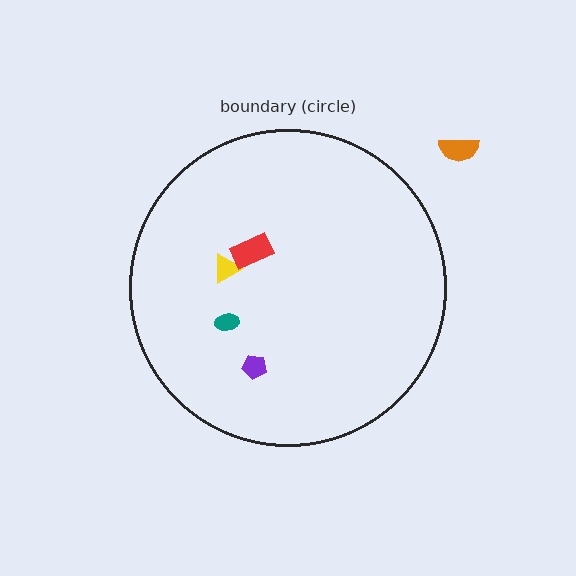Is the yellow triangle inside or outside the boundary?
Inside.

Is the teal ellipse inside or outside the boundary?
Inside.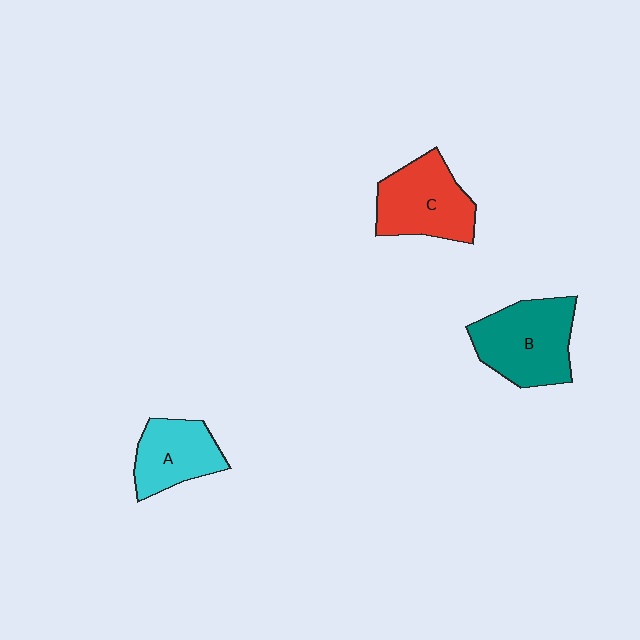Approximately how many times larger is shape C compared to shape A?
Approximately 1.2 times.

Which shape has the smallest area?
Shape A (cyan).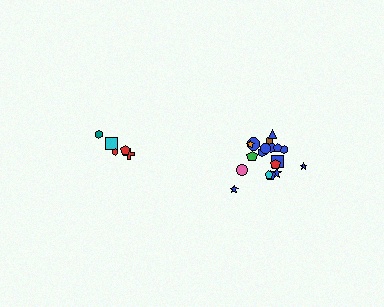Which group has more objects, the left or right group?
The right group.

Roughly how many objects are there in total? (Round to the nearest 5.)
Roughly 25 objects in total.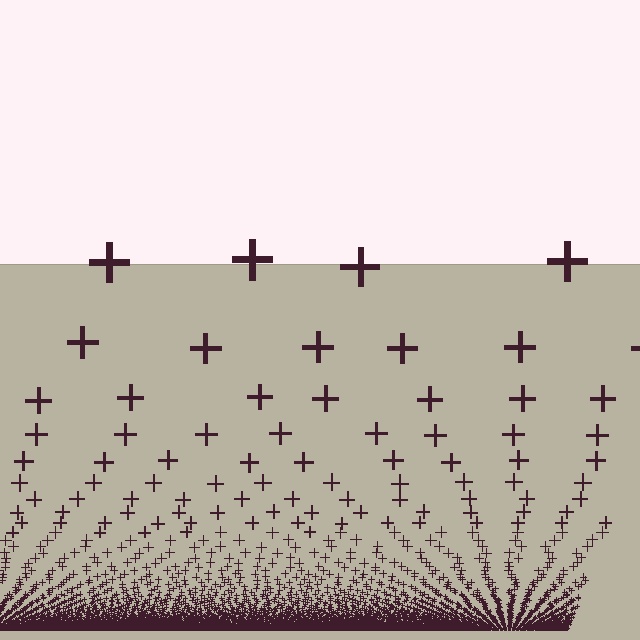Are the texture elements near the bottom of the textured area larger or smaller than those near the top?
Smaller. The gradient is inverted — elements near the bottom are smaller and denser.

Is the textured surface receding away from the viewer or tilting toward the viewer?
The surface appears to tilt toward the viewer. Texture elements get larger and sparser toward the top.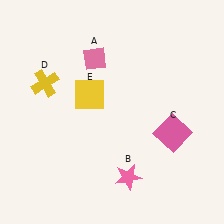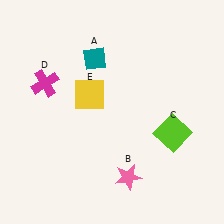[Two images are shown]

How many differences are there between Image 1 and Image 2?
There are 3 differences between the two images.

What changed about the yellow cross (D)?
In Image 1, D is yellow. In Image 2, it changed to magenta.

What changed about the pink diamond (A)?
In Image 1, A is pink. In Image 2, it changed to teal.